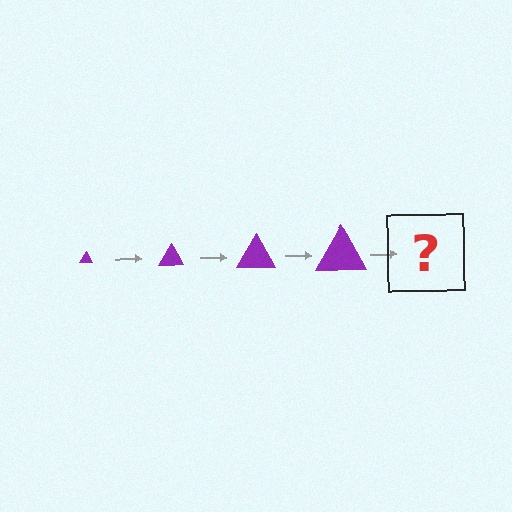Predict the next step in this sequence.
The next step is a purple triangle, larger than the previous one.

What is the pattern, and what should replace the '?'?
The pattern is that the triangle gets progressively larger each step. The '?' should be a purple triangle, larger than the previous one.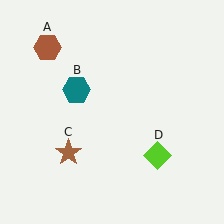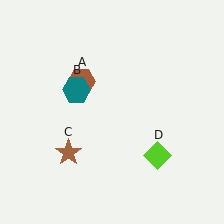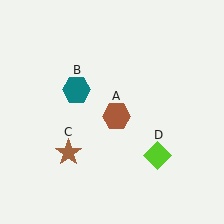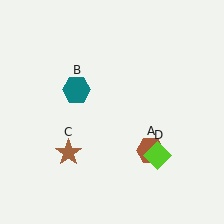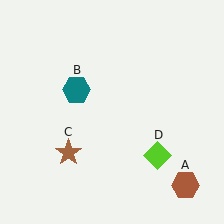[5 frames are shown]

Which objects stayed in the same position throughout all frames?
Teal hexagon (object B) and brown star (object C) and lime diamond (object D) remained stationary.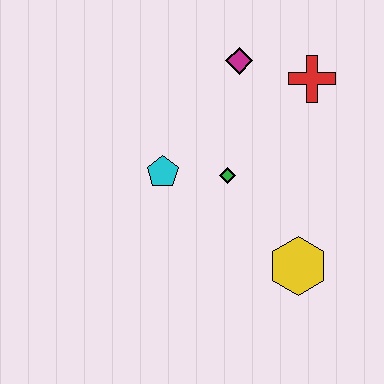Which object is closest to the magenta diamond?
The red cross is closest to the magenta diamond.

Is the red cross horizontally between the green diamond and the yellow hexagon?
No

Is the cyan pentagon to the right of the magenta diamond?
No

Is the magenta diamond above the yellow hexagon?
Yes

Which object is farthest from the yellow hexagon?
The magenta diamond is farthest from the yellow hexagon.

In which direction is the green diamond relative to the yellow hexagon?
The green diamond is above the yellow hexagon.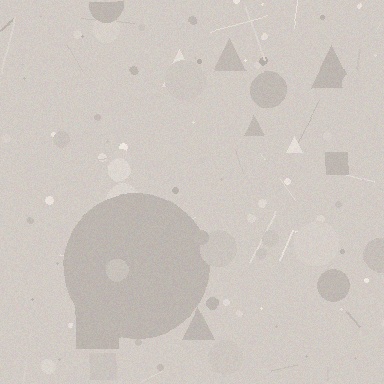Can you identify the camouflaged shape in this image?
The camouflaged shape is a circle.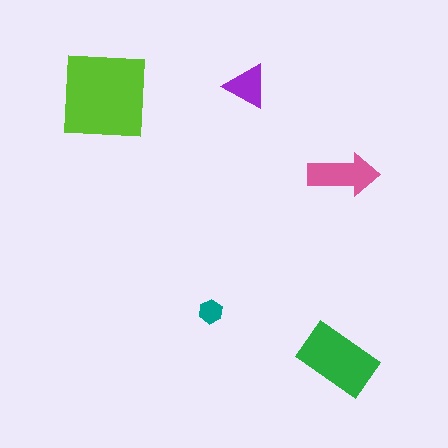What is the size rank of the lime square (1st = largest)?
1st.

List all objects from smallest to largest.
The teal hexagon, the purple triangle, the pink arrow, the green rectangle, the lime square.